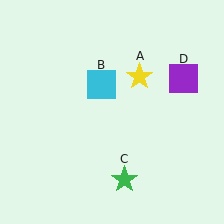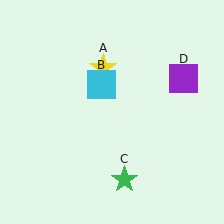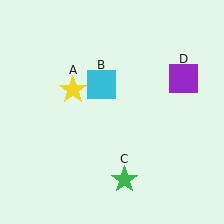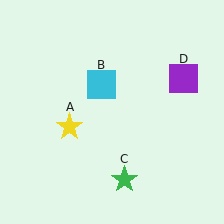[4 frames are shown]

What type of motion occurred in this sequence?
The yellow star (object A) rotated counterclockwise around the center of the scene.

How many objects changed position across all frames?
1 object changed position: yellow star (object A).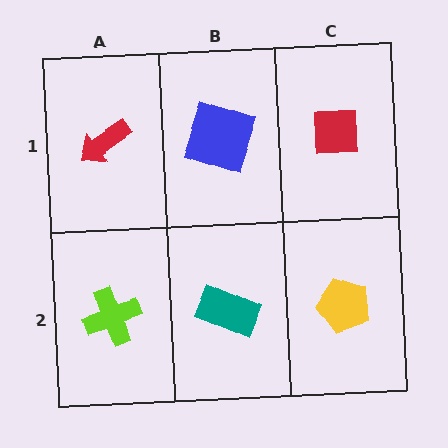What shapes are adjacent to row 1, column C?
A yellow pentagon (row 2, column C), a blue square (row 1, column B).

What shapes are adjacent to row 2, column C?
A red square (row 1, column C), a teal rectangle (row 2, column B).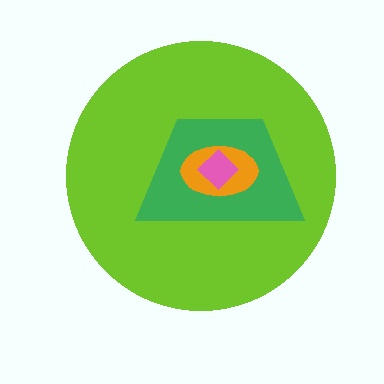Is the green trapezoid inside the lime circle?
Yes.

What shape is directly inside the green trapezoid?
The orange ellipse.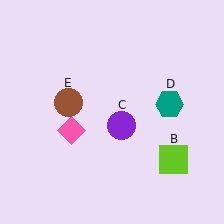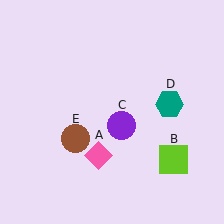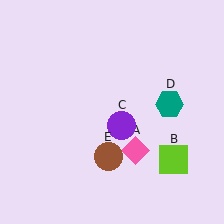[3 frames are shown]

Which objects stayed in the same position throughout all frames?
Lime square (object B) and purple circle (object C) and teal hexagon (object D) remained stationary.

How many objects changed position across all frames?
2 objects changed position: pink diamond (object A), brown circle (object E).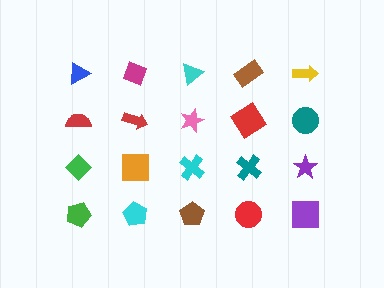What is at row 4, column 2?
A cyan pentagon.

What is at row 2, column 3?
A pink star.